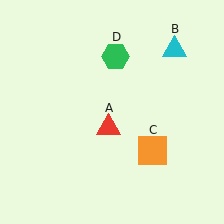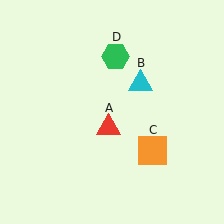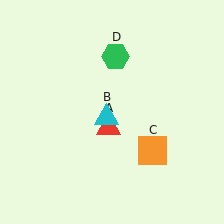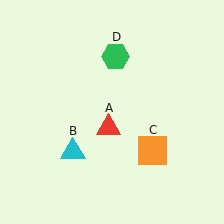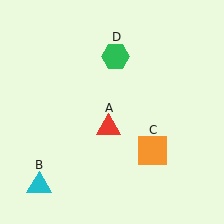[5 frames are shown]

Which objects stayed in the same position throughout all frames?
Red triangle (object A) and orange square (object C) and green hexagon (object D) remained stationary.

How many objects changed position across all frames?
1 object changed position: cyan triangle (object B).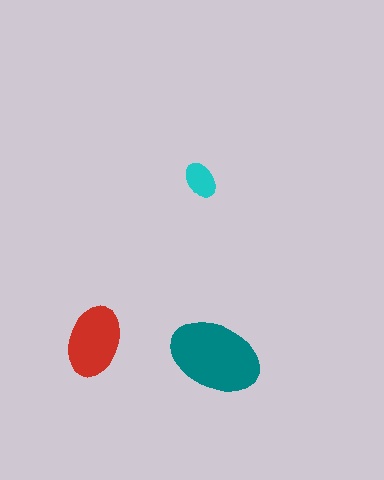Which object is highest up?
The cyan ellipse is topmost.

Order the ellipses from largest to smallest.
the teal one, the red one, the cyan one.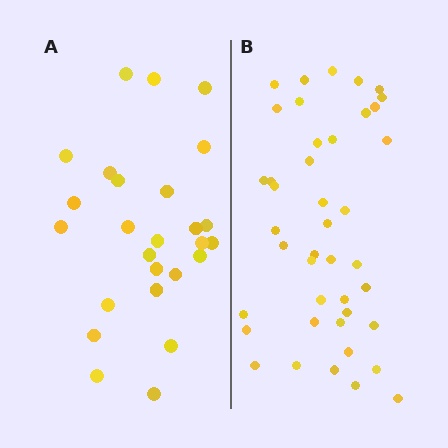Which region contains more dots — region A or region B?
Region B (the right region) has more dots.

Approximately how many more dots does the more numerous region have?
Region B has approximately 15 more dots than region A.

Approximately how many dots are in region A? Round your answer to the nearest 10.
About 30 dots. (The exact count is 26, which rounds to 30.)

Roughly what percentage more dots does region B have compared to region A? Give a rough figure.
About 60% more.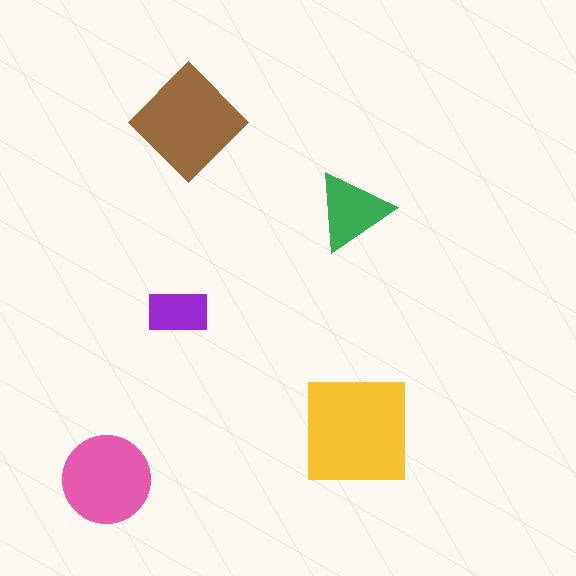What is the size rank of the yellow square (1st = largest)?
1st.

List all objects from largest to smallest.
The yellow square, the brown diamond, the pink circle, the green triangle, the purple rectangle.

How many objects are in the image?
There are 5 objects in the image.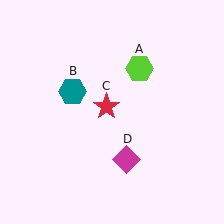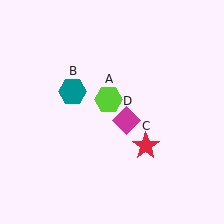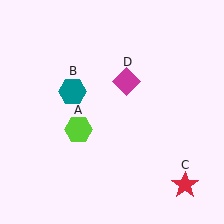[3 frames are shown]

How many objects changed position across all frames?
3 objects changed position: lime hexagon (object A), red star (object C), magenta diamond (object D).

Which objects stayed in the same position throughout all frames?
Teal hexagon (object B) remained stationary.